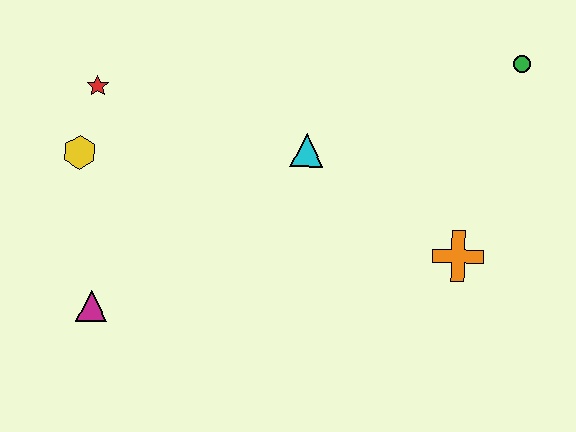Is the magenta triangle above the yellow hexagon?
No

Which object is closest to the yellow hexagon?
The red star is closest to the yellow hexagon.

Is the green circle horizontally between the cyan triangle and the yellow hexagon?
No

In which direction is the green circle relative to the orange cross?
The green circle is above the orange cross.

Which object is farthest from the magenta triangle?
The green circle is farthest from the magenta triangle.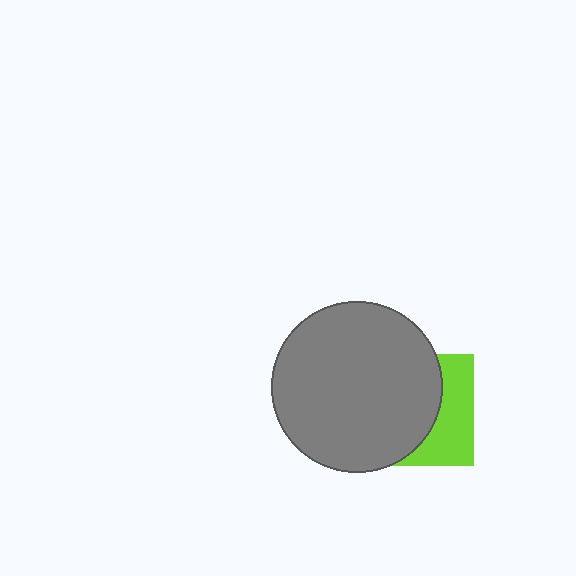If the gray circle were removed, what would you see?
You would see the complete lime square.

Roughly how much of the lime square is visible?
A small part of it is visible (roughly 37%).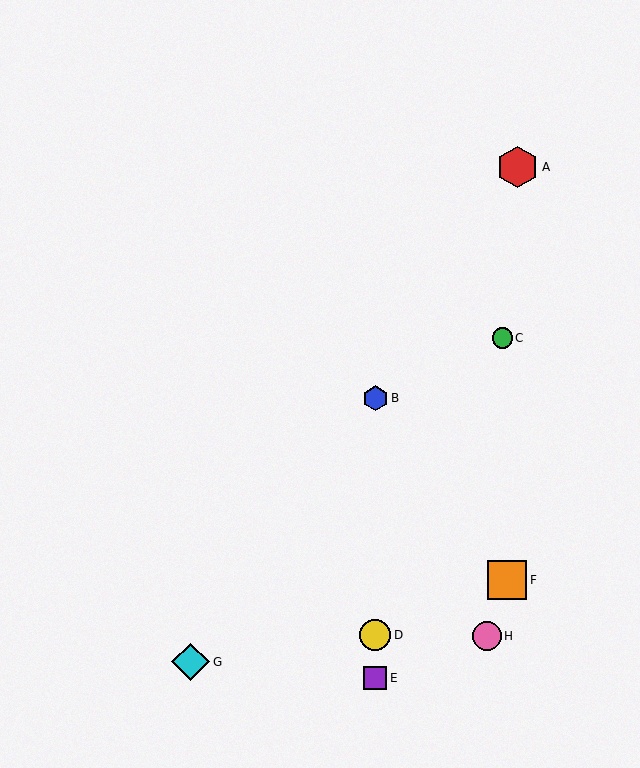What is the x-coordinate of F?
Object F is at x≈507.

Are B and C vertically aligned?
No, B is at x≈375 and C is at x≈502.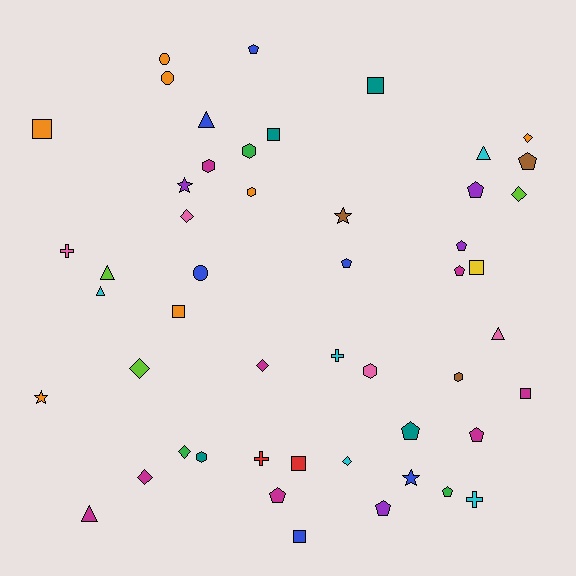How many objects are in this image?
There are 50 objects.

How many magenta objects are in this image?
There are 8 magenta objects.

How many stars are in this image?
There are 4 stars.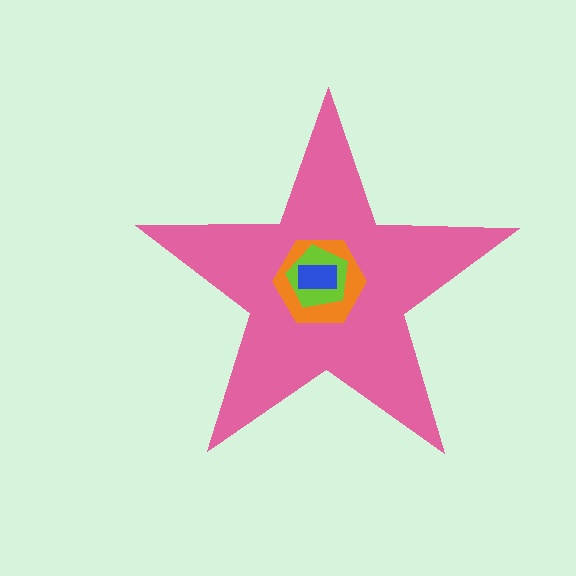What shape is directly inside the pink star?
The orange hexagon.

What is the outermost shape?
The pink star.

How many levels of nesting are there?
4.